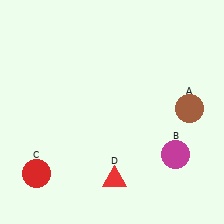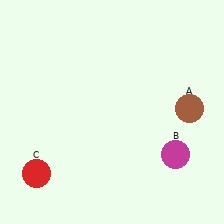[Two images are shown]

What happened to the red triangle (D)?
The red triangle (D) was removed in Image 2. It was in the bottom-right area of Image 1.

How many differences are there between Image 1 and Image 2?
There is 1 difference between the two images.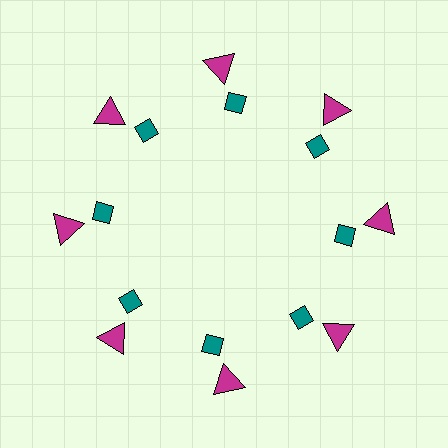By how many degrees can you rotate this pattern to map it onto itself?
The pattern maps onto itself every 45 degrees of rotation.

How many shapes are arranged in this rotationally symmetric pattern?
There are 16 shapes, arranged in 8 groups of 2.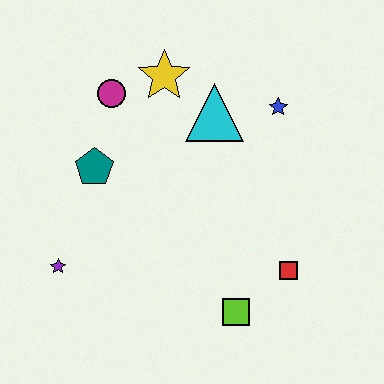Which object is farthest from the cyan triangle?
The purple star is farthest from the cyan triangle.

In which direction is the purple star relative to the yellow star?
The purple star is below the yellow star.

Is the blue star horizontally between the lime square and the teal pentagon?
No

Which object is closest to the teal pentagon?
The magenta circle is closest to the teal pentagon.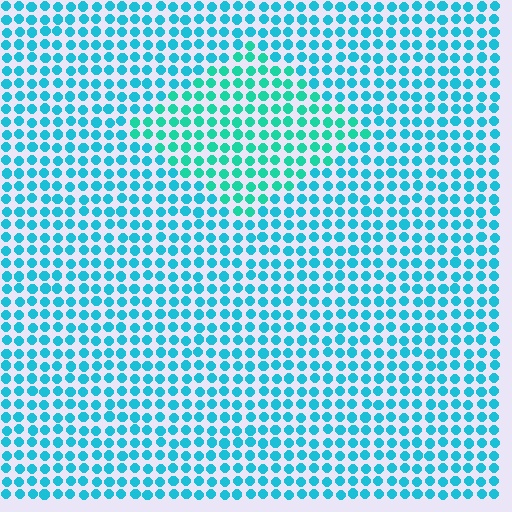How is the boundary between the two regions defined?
The boundary is defined purely by a slight shift in hue (about 24 degrees). Spacing, size, and orientation are identical on both sides.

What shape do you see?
I see a diamond.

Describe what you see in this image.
The image is filled with small cyan elements in a uniform arrangement. A diamond-shaped region is visible where the elements are tinted to a slightly different hue, forming a subtle color boundary.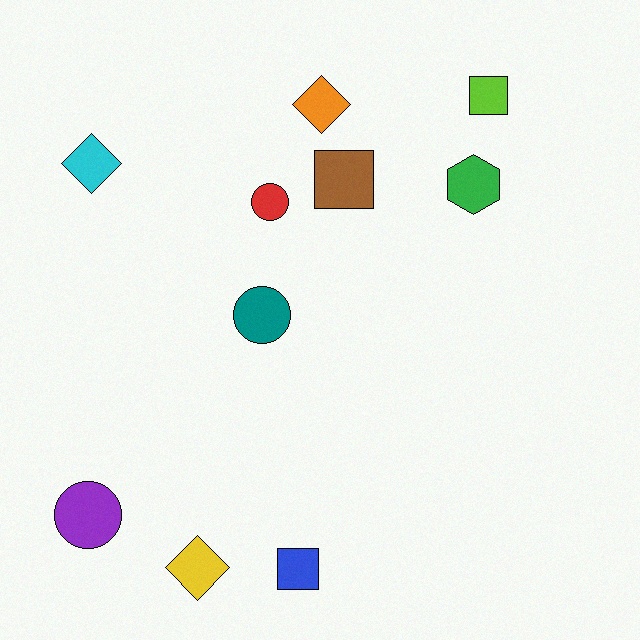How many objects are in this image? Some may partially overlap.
There are 10 objects.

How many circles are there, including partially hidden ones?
There are 3 circles.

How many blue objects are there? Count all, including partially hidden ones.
There is 1 blue object.